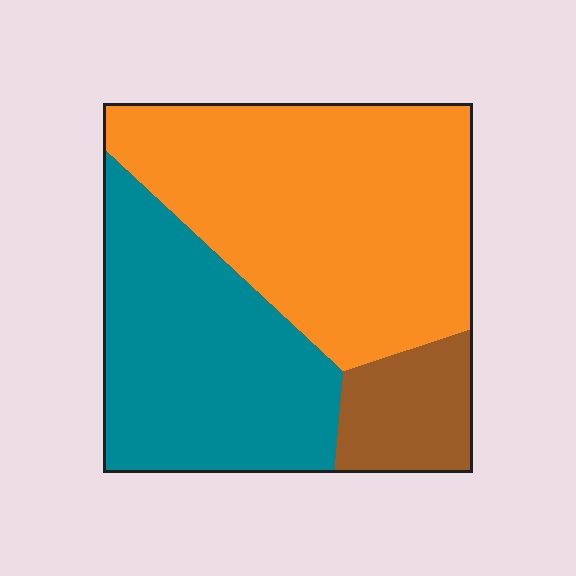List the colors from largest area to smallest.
From largest to smallest: orange, teal, brown.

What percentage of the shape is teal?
Teal takes up about three eighths (3/8) of the shape.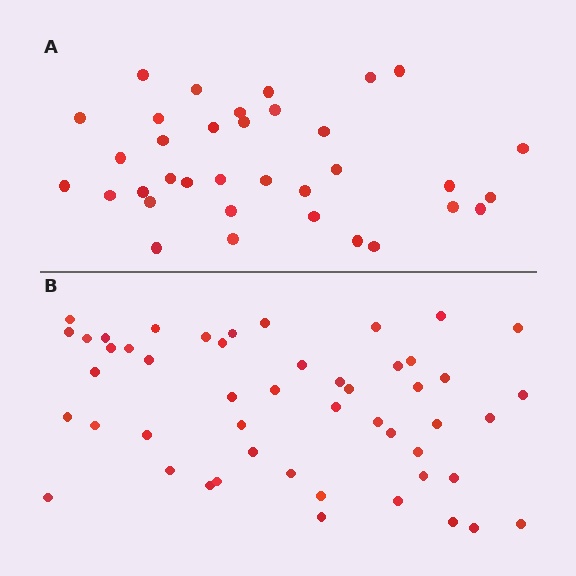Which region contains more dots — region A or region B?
Region B (the bottom region) has more dots.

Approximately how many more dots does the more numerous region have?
Region B has approximately 15 more dots than region A.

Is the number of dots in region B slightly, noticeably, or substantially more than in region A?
Region B has noticeably more, but not dramatically so. The ratio is roughly 1.4 to 1.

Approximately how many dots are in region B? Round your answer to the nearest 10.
About 50 dots.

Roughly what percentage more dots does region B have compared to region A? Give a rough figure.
About 45% more.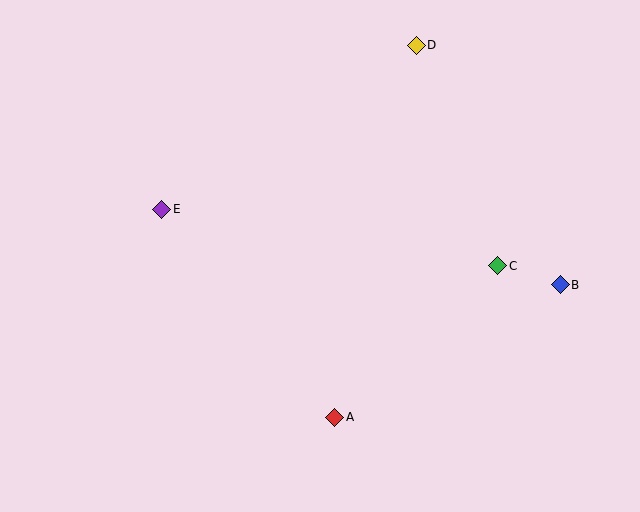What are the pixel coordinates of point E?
Point E is at (162, 209).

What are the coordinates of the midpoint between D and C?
The midpoint between D and C is at (457, 155).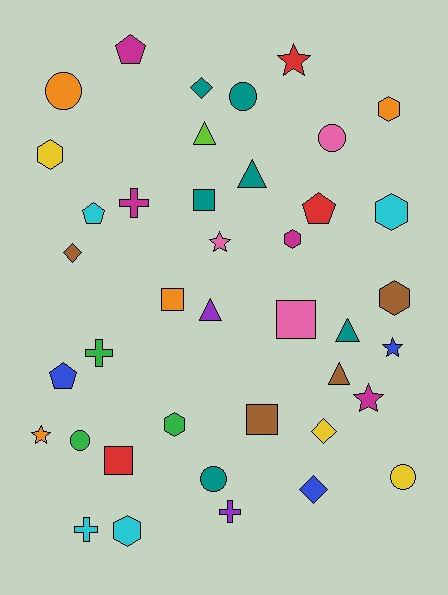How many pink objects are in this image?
There are 3 pink objects.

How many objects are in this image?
There are 40 objects.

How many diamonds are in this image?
There are 4 diamonds.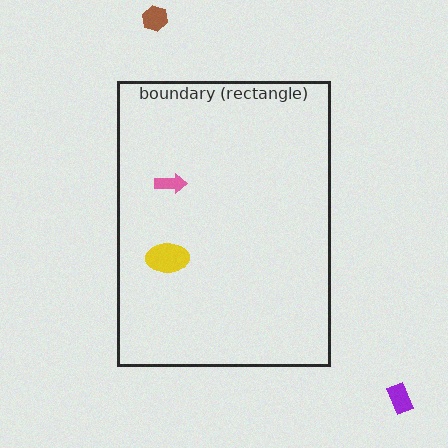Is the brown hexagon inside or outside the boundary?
Outside.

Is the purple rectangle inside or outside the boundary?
Outside.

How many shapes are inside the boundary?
2 inside, 2 outside.